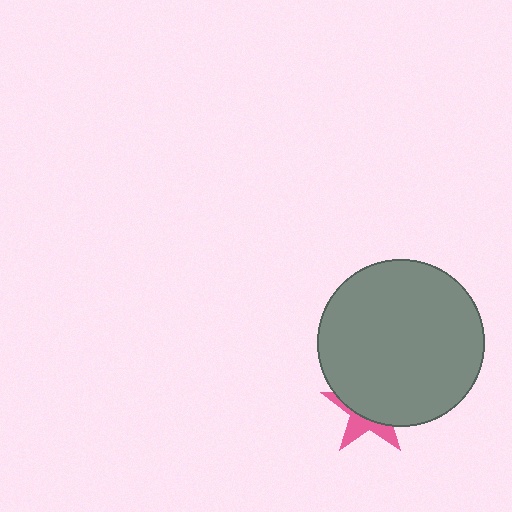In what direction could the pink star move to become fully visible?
The pink star could move down. That would shift it out from behind the gray circle entirely.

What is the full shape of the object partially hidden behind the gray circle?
The partially hidden object is a pink star.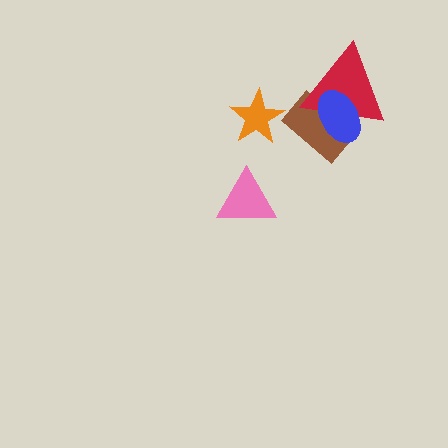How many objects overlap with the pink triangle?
0 objects overlap with the pink triangle.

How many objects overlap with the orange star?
0 objects overlap with the orange star.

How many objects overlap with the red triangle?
2 objects overlap with the red triangle.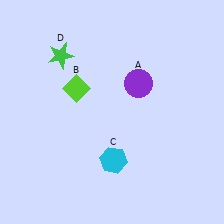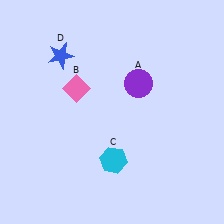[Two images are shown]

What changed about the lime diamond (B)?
In Image 1, B is lime. In Image 2, it changed to pink.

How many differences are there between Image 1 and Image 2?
There are 2 differences between the two images.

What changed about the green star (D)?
In Image 1, D is green. In Image 2, it changed to blue.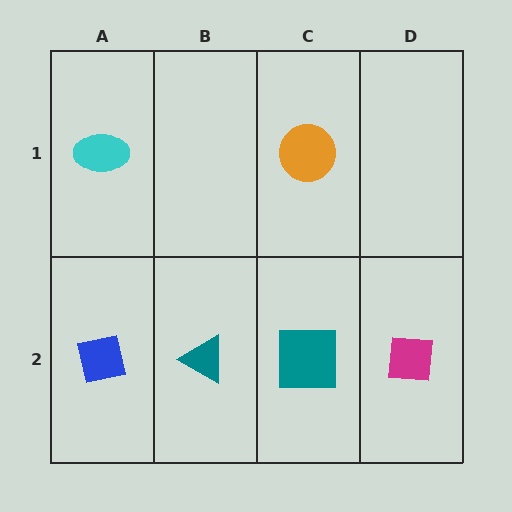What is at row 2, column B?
A teal triangle.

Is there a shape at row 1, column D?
No, that cell is empty.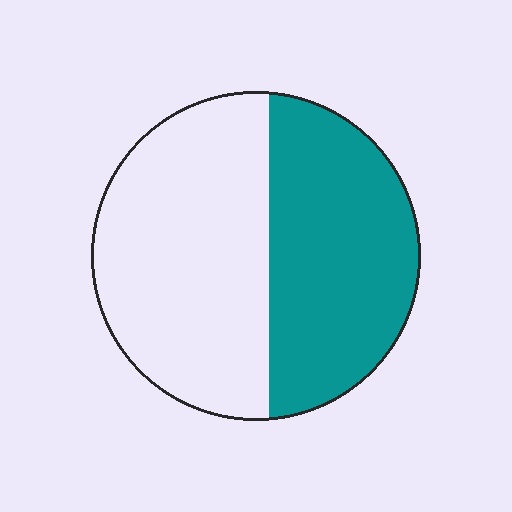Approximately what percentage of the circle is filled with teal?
Approximately 45%.